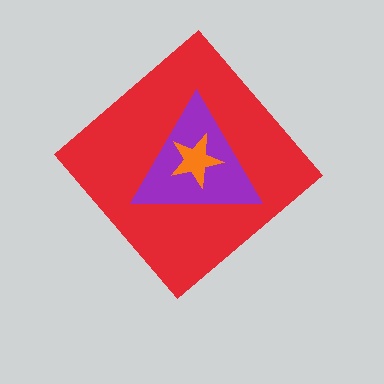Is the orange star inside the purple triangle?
Yes.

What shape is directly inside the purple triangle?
The orange star.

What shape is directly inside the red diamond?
The purple triangle.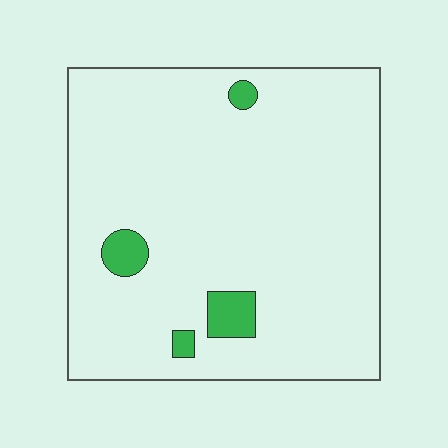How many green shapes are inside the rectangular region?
4.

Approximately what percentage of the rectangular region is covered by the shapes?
Approximately 5%.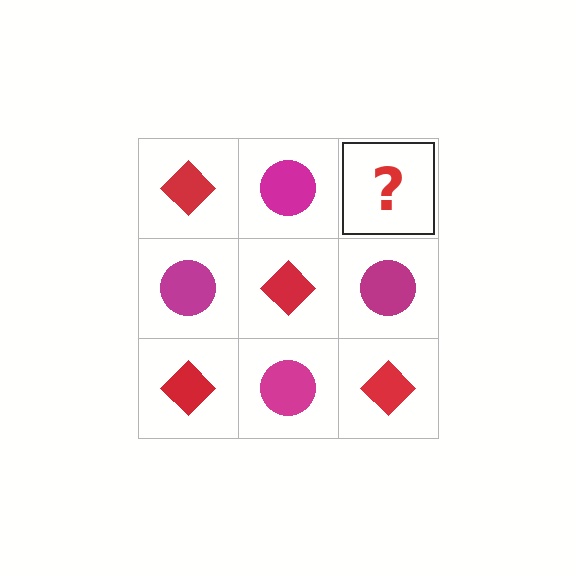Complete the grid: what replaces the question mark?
The question mark should be replaced with a red diamond.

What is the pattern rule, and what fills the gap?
The rule is that it alternates red diamond and magenta circle in a checkerboard pattern. The gap should be filled with a red diamond.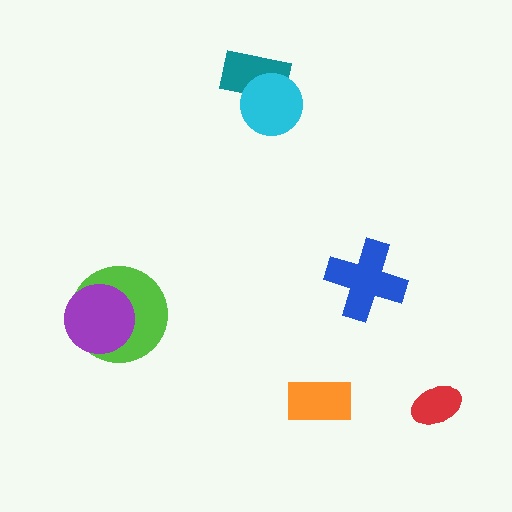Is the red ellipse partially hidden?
No, no other shape covers it.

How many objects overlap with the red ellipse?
0 objects overlap with the red ellipse.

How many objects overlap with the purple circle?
1 object overlaps with the purple circle.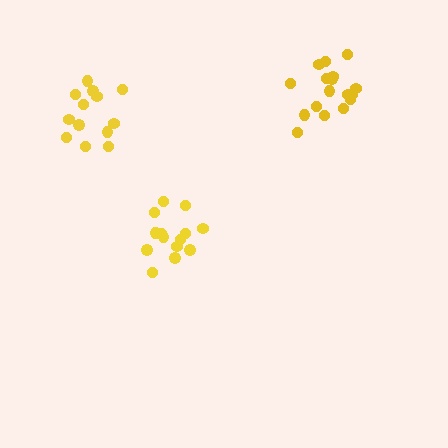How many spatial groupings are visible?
There are 3 spatial groupings.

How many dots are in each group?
Group 1: 13 dots, Group 2: 14 dots, Group 3: 17 dots (44 total).